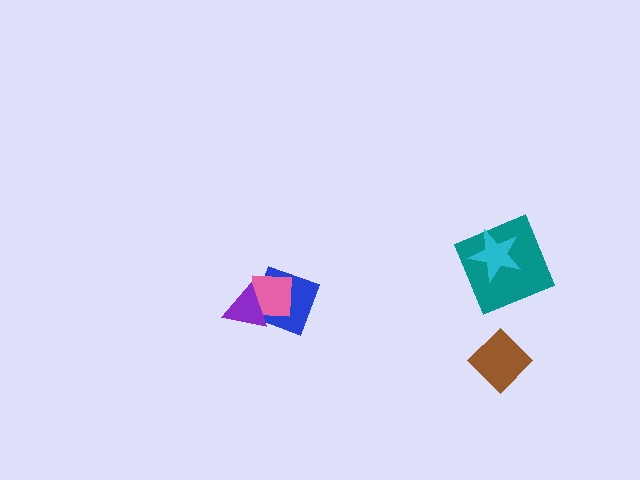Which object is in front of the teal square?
The cyan star is in front of the teal square.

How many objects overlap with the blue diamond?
2 objects overlap with the blue diamond.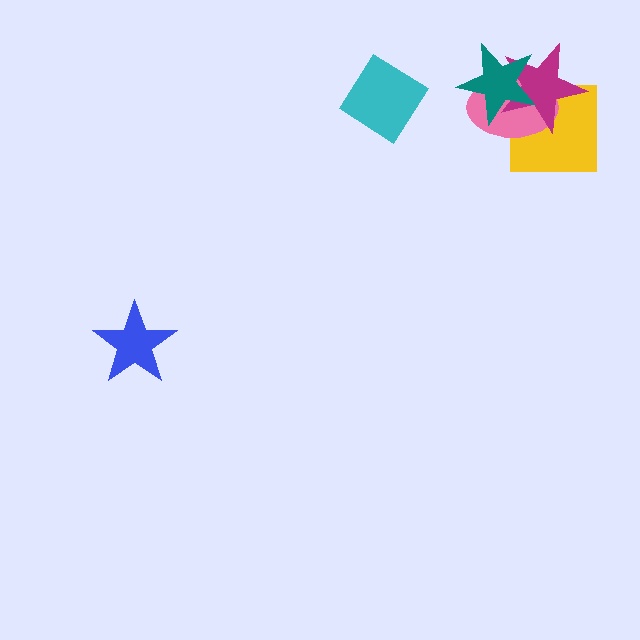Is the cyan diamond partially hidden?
No, no other shape covers it.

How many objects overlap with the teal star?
3 objects overlap with the teal star.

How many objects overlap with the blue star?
0 objects overlap with the blue star.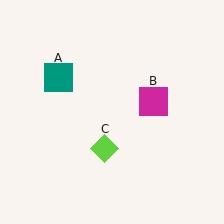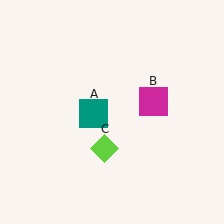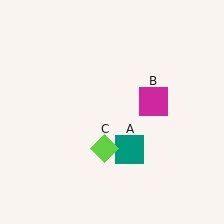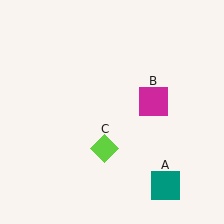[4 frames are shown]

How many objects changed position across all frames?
1 object changed position: teal square (object A).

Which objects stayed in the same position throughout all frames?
Magenta square (object B) and lime diamond (object C) remained stationary.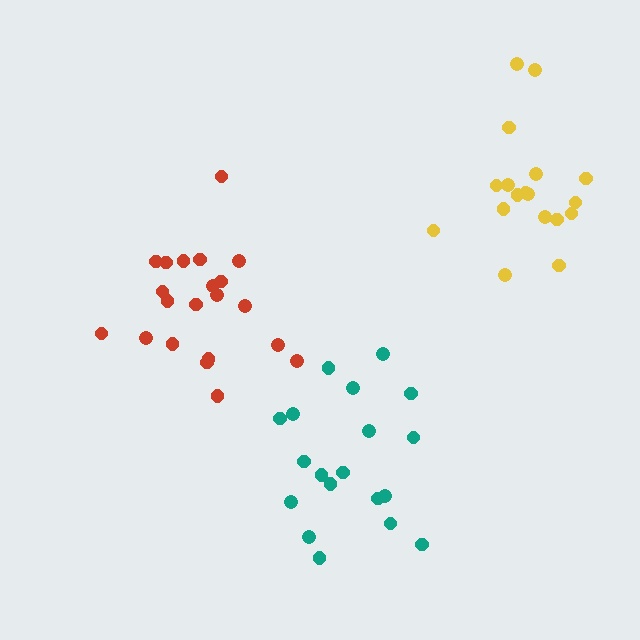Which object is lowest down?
The teal cluster is bottommost.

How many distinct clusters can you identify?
There are 3 distinct clusters.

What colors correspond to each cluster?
The clusters are colored: yellow, red, teal.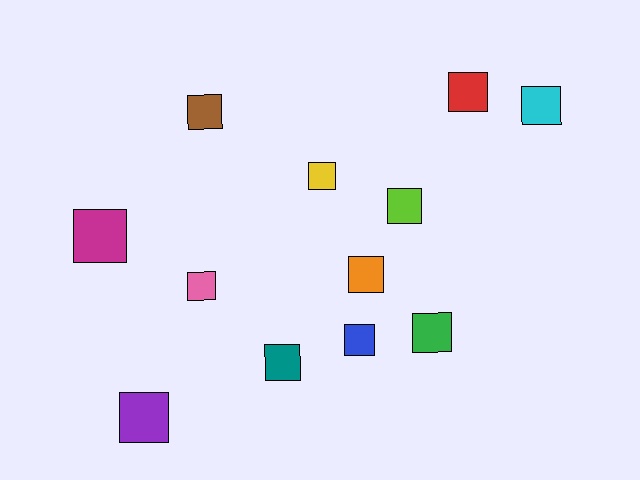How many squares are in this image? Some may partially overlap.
There are 12 squares.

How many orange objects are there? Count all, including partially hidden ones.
There is 1 orange object.